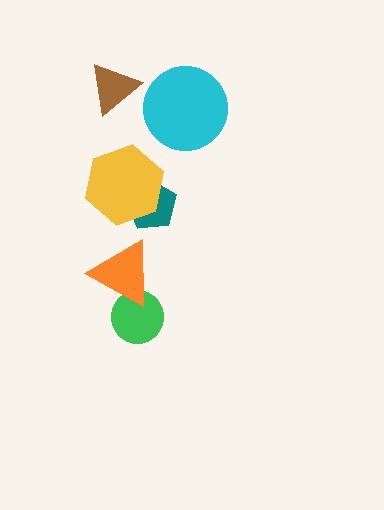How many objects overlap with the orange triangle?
1 object overlaps with the orange triangle.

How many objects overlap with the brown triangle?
0 objects overlap with the brown triangle.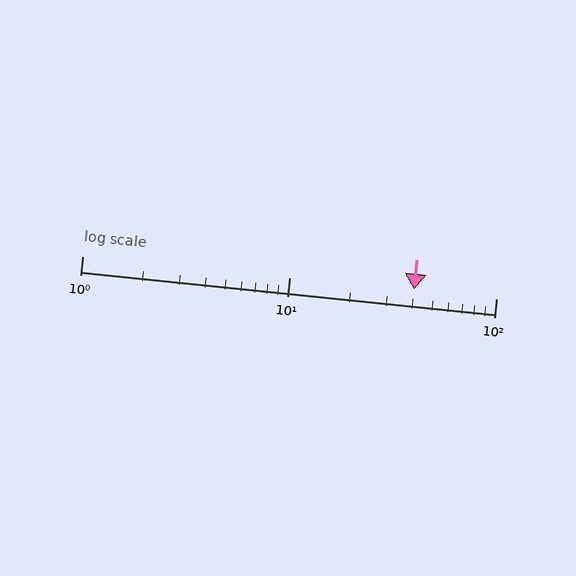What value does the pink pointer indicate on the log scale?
The pointer indicates approximately 40.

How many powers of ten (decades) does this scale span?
The scale spans 2 decades, from 1 to 100.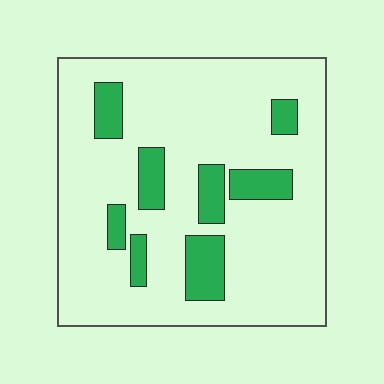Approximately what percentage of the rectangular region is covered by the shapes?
Approximately 15%.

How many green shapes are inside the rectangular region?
8.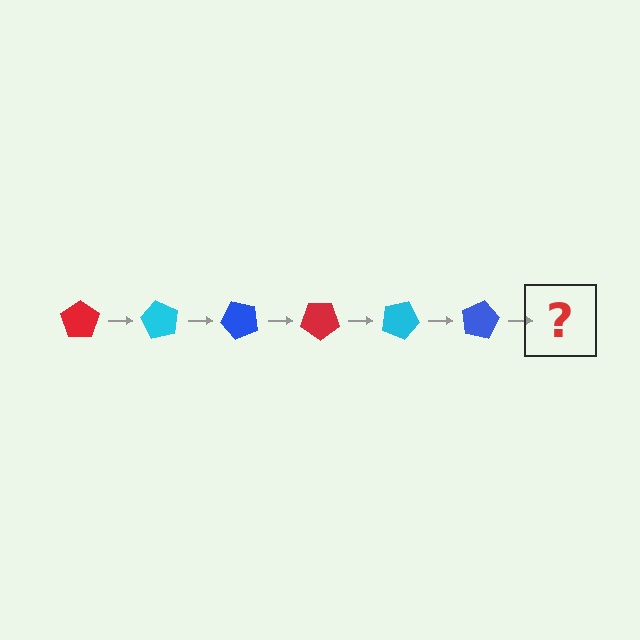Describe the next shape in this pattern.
It should be a red pentagon, rotated 360 degrees from the start.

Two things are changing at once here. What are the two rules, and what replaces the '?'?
The two rules are that it rotates 60 degrees each step and the color cycles through red, cyan, and blue. The '?' should be a red pentagon, rotated 360 degrees from the start.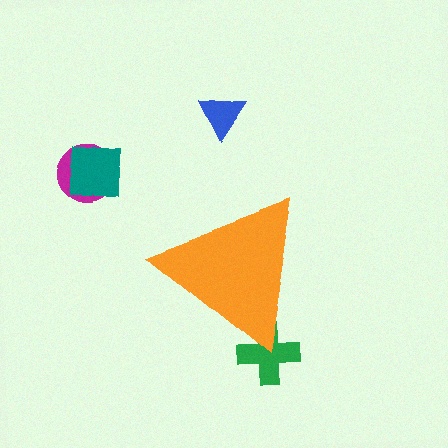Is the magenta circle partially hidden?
No, the magenta circle is fully visible.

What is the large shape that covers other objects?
An orange triangle.